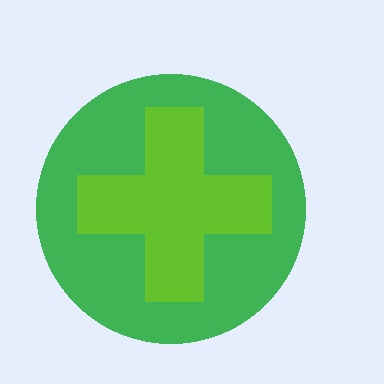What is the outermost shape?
The green circle.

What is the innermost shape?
The lime cross.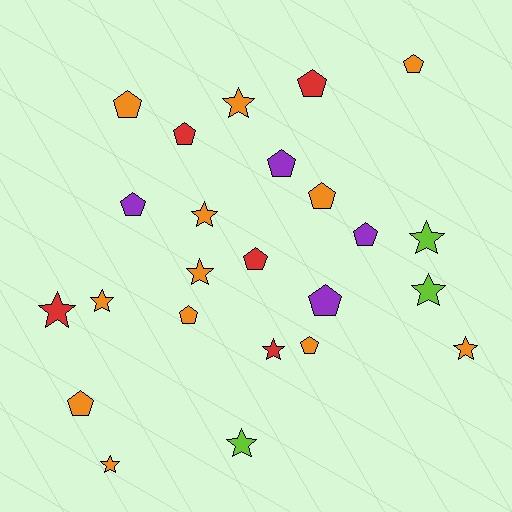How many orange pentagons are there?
There are 6 orange pentagons.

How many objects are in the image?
There are 24 objects.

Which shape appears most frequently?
Pentagon, with 13 objects.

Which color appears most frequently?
Orange, with 12 objects.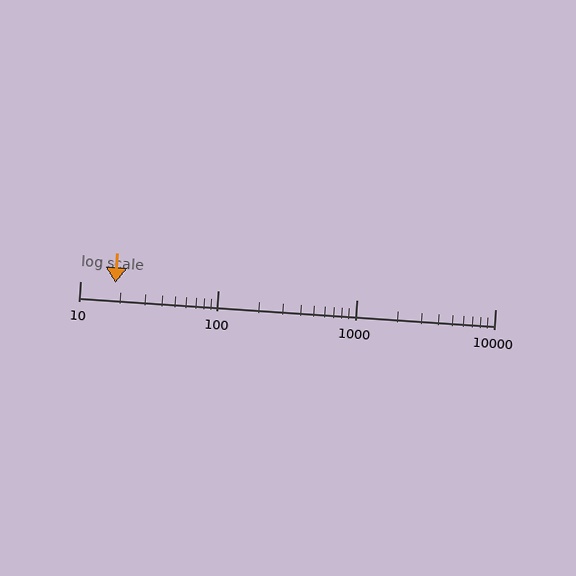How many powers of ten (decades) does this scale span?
The scale spans 3 decades, from 10 to 10000.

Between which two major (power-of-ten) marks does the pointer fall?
The pointer is between 10 and 100.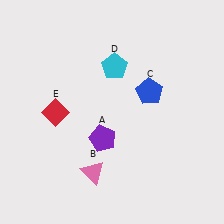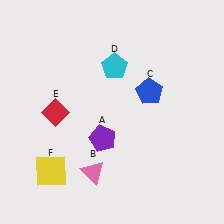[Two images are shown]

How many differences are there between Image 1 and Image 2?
There is 1 difference between the two images.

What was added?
A yellow square (F) was added in Image 2.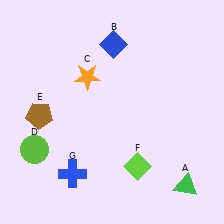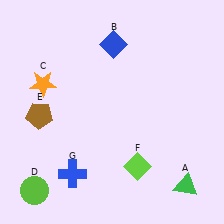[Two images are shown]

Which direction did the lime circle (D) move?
The lime circle (D) moved down.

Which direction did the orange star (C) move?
The orange star (C) moved left.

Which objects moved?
The objects that moved are: the orange star (C), the lime circle (D).